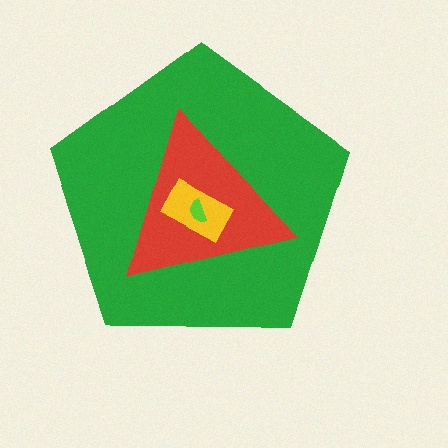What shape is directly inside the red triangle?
The yellow rectangle.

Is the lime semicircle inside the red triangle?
Yes.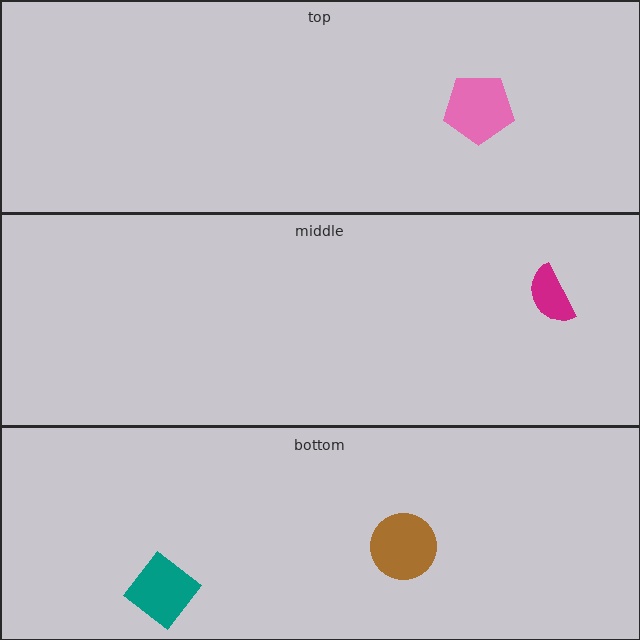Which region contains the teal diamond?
The bottom region.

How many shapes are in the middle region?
1.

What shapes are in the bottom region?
The teal diamond, the brown circle.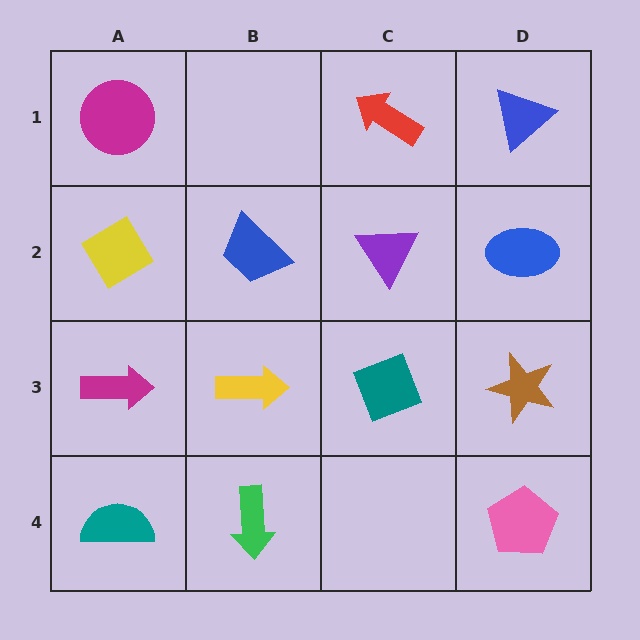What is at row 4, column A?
A teal semicircle.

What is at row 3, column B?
A yellow arrow.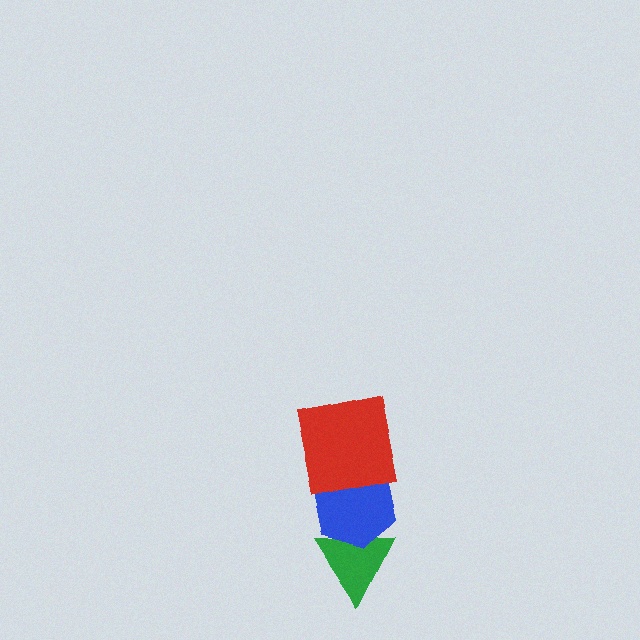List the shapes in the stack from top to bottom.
From top to bottom: the red square, the blue hexagon, the green triangle.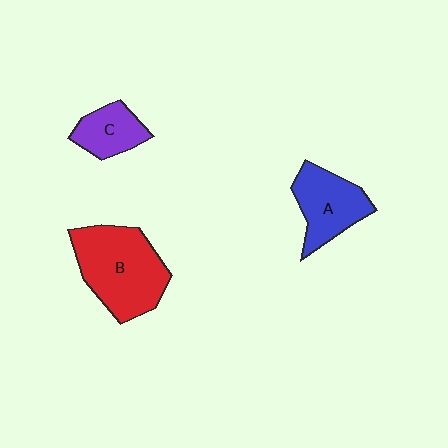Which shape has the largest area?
Shape B (red).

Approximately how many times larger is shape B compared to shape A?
Approximately 1.5 times.